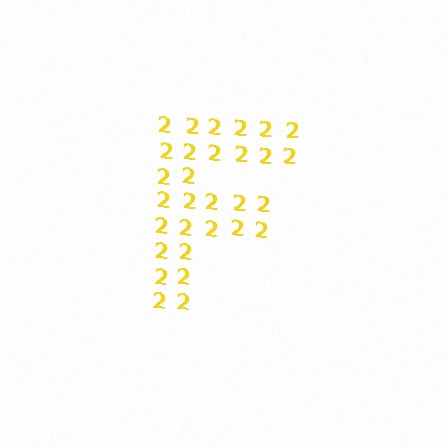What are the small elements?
The small elements are digit 2's.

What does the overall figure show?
The overall figure shows the letter F.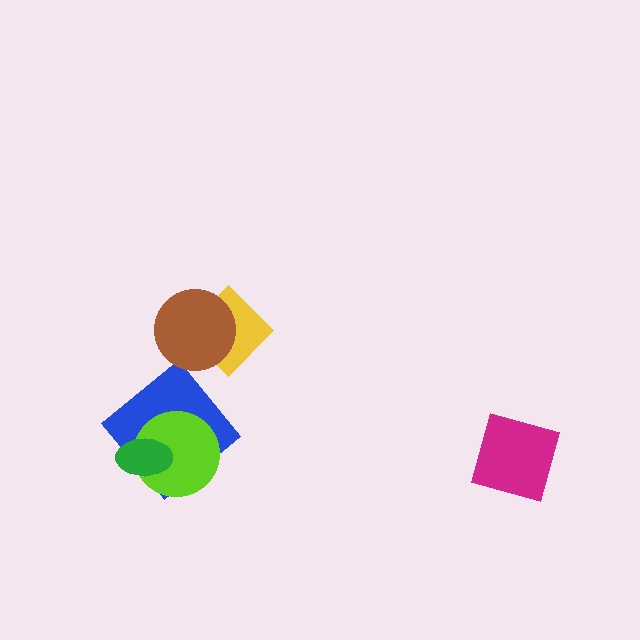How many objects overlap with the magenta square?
0 objects overlap with the magenta square.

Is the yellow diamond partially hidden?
Yes, it is partially covered by another shape.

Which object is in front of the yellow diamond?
The brown circle is in front of the yellow diamond.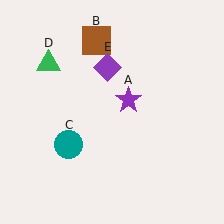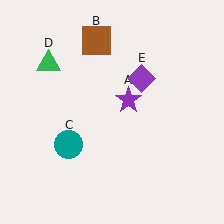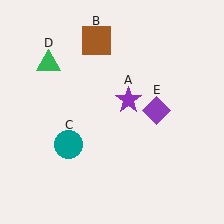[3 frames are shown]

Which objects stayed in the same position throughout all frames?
Purple star (object A) and brown square (object B) and teal circle (object C) and green triangle (object D) remained stationary.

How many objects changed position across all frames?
1 object changed position: purple diamond (object E).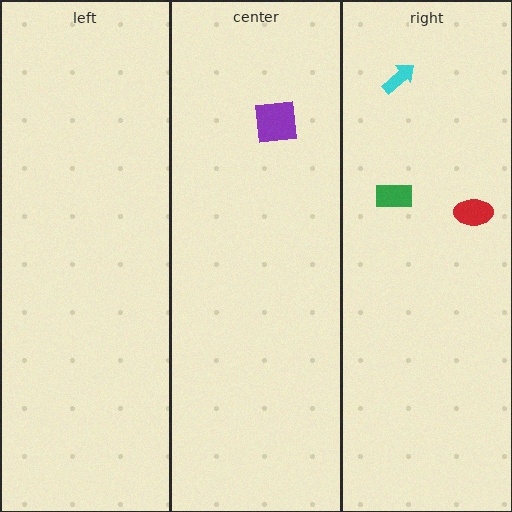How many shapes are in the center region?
1.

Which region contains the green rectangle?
The right region.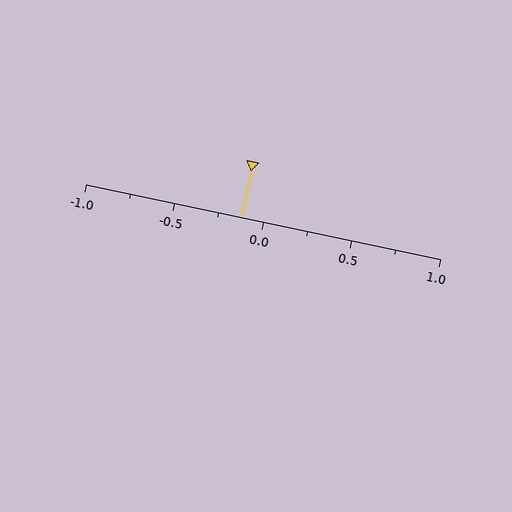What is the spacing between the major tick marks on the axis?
The major ticks are spaced 0.5 apart.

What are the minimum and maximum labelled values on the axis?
The axis runs from -1.0 to 1.0.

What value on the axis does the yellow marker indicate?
The marker indicates approximately -0.12.